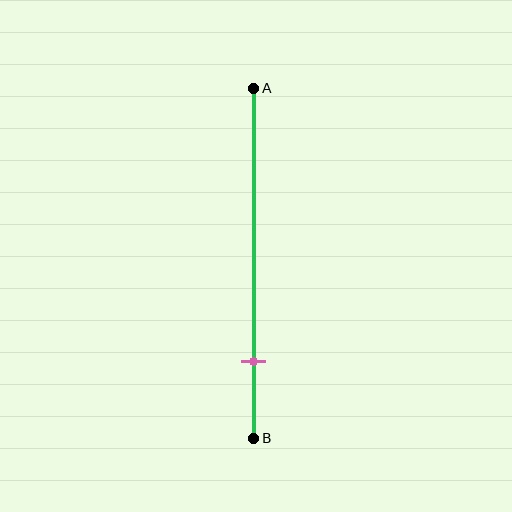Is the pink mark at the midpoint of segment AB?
No, the mark is at about 80% from A, not at the 50% midpoint.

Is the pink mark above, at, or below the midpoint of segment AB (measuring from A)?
The pink mark is below the midpoint of segment AB.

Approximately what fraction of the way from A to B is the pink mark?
The pink mark is approximately 80% of the way from A to B.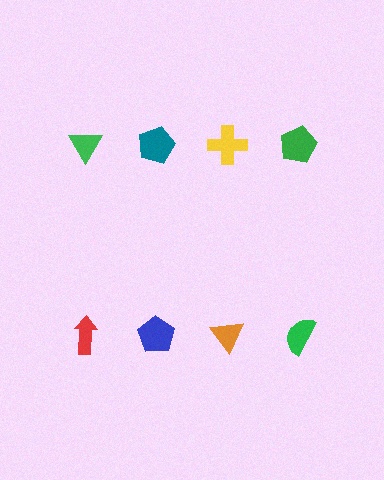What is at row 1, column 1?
A green triangle.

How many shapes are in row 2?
4 shapes.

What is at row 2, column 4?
A green semicircle.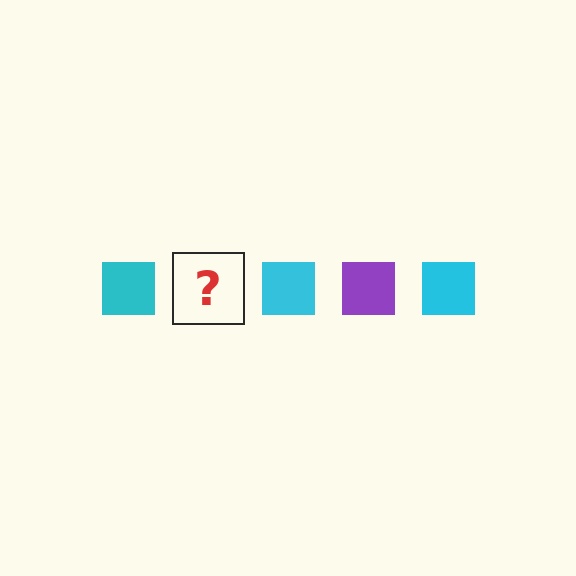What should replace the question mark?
The question mark should be replaced with a purple square.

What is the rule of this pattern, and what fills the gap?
The rule is that the pattern cycles through cyan, purple squares. The gap should be filled with a purple square.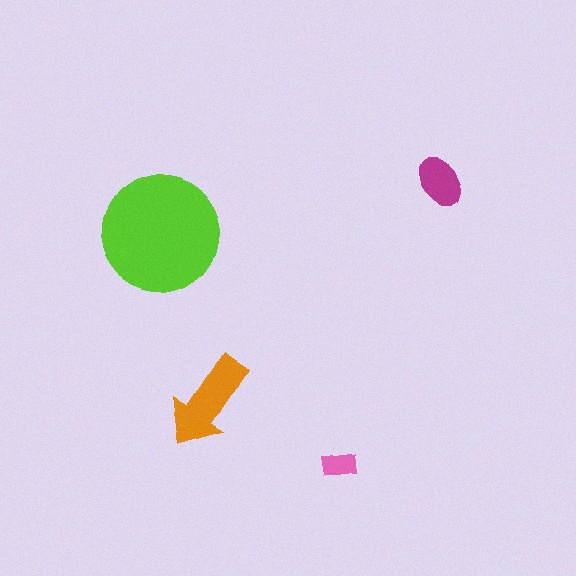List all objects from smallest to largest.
The pink rectangle, the magenta ellipse, the orange arrow, the lime circle.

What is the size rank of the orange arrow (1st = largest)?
2nd.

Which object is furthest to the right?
The magenta ellipse is rightmost.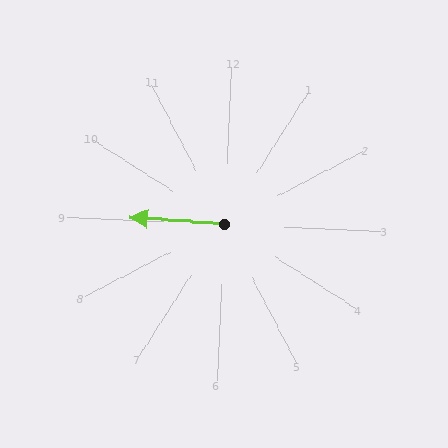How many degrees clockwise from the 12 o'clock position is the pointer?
Approximately 271 degrees.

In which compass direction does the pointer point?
West.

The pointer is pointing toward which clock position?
Roughly 9 o'clock.